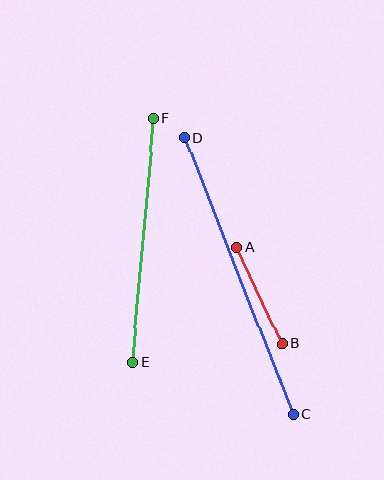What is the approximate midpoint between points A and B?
The midpoint is at approximately (259, 295) pixels.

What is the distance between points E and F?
The distance is approximately 245 pixels.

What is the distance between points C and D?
The distance is approximately 297 pixels.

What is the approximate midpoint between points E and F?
The midpoint is at approximately (143, 241) pixels.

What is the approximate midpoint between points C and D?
The midpoint is at approximately (239, 276) pixels.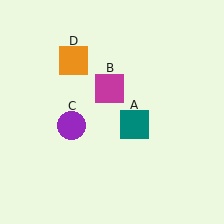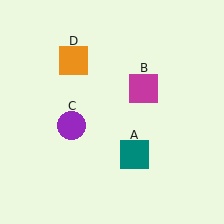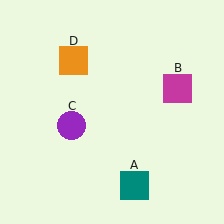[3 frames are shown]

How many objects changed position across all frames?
2 objects changed position: teal square (object A), magenta square (object B).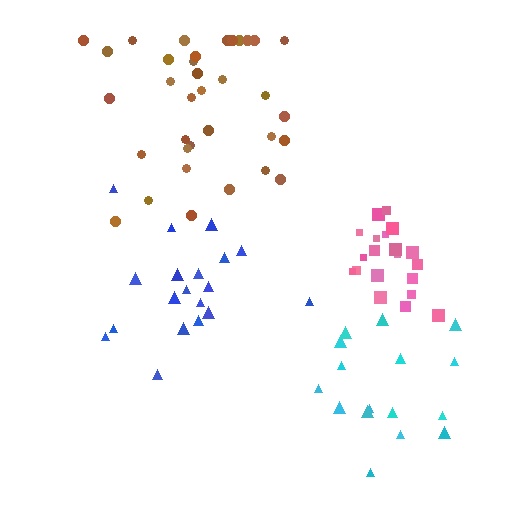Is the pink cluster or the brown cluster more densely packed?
Pink.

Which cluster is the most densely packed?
Pink.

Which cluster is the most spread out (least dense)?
Cyan.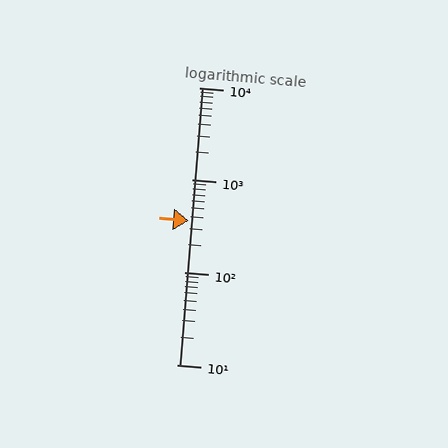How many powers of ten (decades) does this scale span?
The scale spans 3 decades, from 10 to 10000.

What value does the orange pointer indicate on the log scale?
The pointer indicates approximately 360.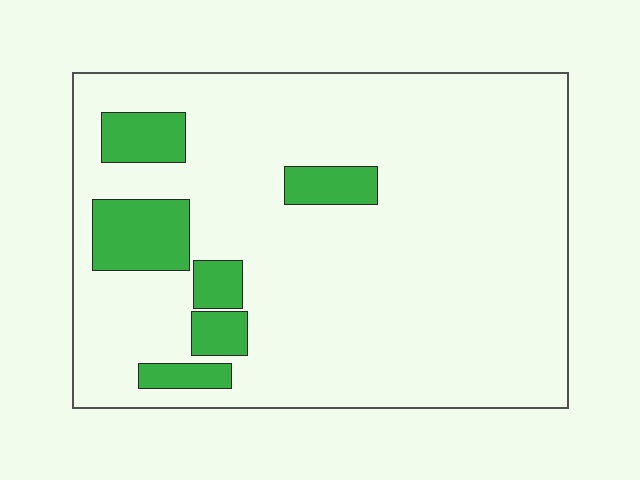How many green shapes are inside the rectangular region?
6.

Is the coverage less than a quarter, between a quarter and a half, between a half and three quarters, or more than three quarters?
Less than a quarter.